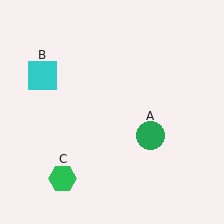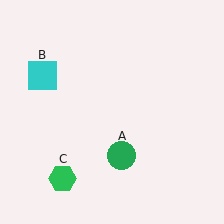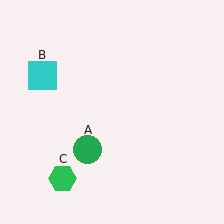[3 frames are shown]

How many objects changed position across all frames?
1 object changed position: green circle (object A).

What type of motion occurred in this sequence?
The green circle (object A) rotated clockwise around the center of the scene.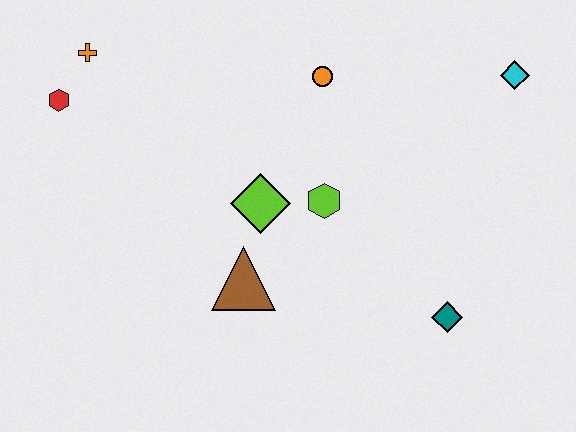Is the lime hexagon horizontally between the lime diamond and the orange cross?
No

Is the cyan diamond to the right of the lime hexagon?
Yes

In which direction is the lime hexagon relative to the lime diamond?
The lime hexagon is to the right of the lime diamond.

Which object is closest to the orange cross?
The red hexagon is closest to the orange cross.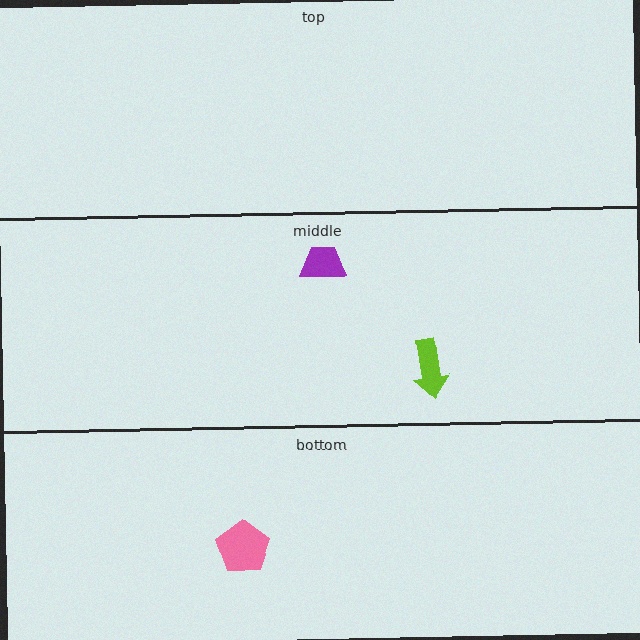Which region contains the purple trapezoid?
The middle region.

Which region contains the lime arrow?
The middle region.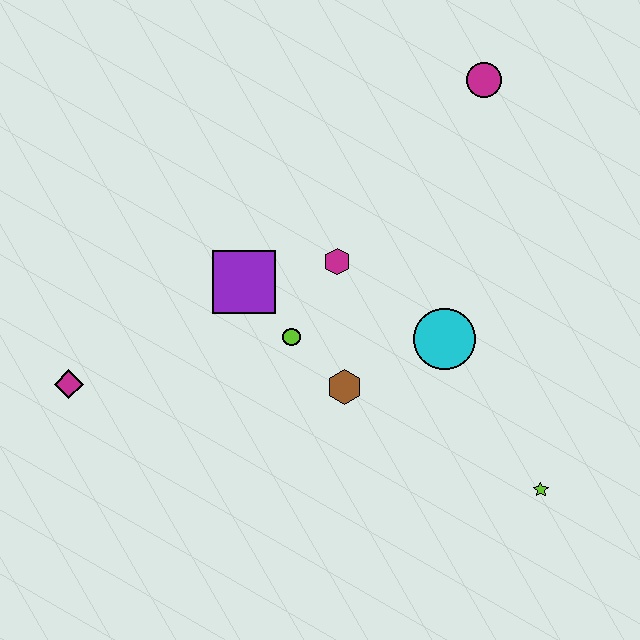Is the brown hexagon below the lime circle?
Yes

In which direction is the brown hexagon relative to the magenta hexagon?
The brown hexagon is below the magenta hexagon.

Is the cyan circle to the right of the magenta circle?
No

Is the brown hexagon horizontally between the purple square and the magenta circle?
Yes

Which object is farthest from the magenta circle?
The magenta diamond is farthest from the magenta circle.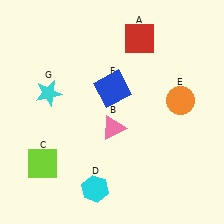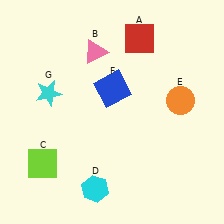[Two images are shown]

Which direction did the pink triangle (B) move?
The pink triangle (B) moved up.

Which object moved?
The pink triangle (B) moved up.